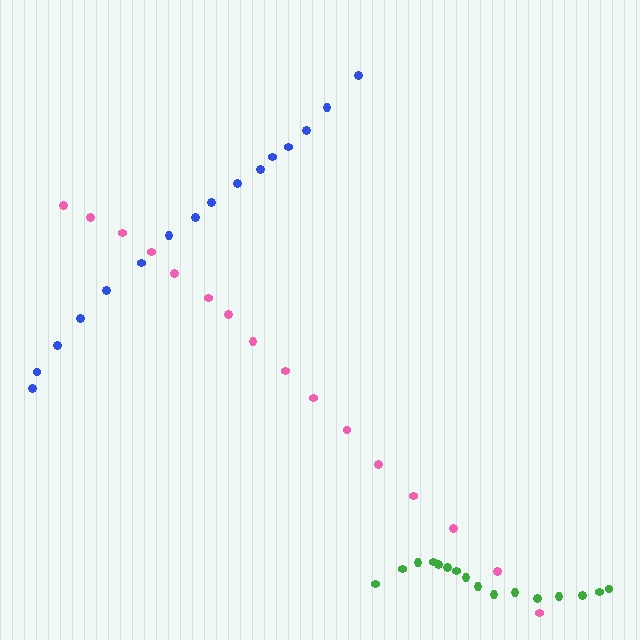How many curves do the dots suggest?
There are 3 distinct paths.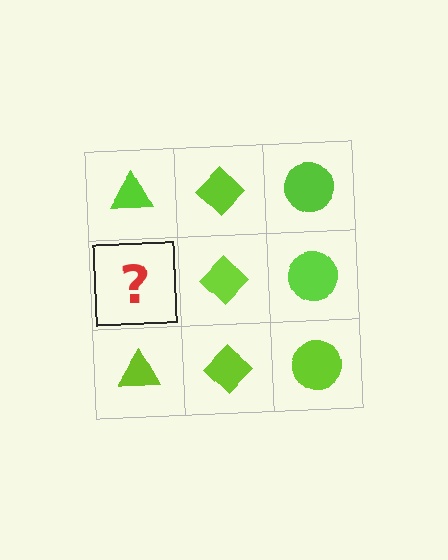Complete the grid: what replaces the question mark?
The question mark should be replaced with a lime triangle.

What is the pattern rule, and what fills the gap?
The rule is that each column has a consistent shape. The gap should be filled with a lime triangle.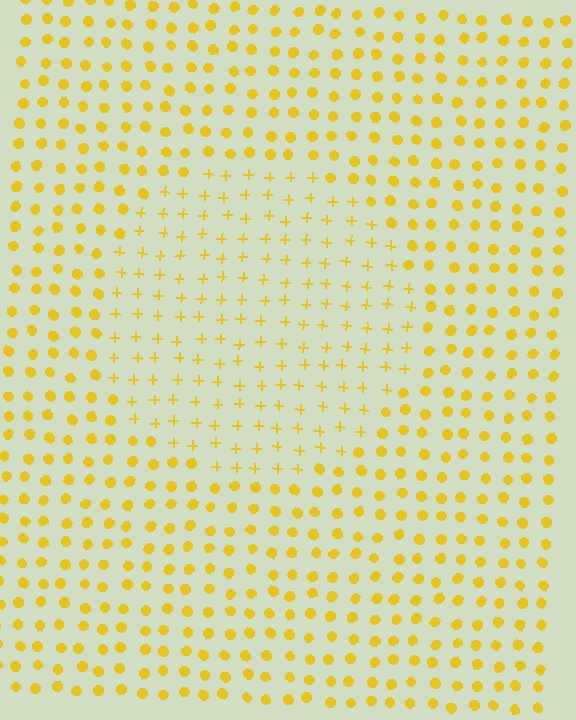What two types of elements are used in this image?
The image uses plus signs inside the circle region and circles outside it.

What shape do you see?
I see a circle.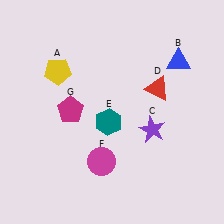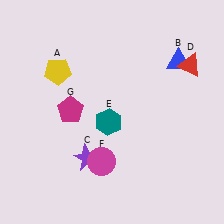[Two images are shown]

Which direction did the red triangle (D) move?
The red triangle (D) moved right.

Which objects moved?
The objects that moved are: the purple star (C), the red triangle (D).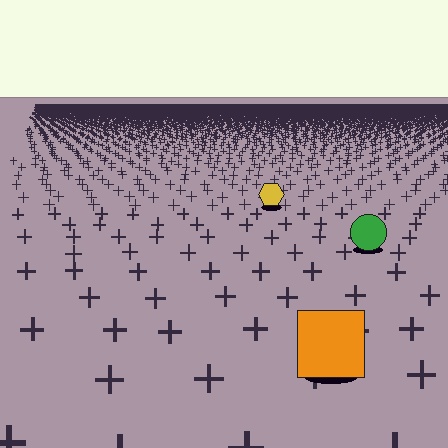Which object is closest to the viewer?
The orange square is closest. The texture marks near it are larger and more spread out.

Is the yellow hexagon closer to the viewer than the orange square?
No. The orange square is closer — you can tell from the texture gradient: the ground texture is coarser near it.